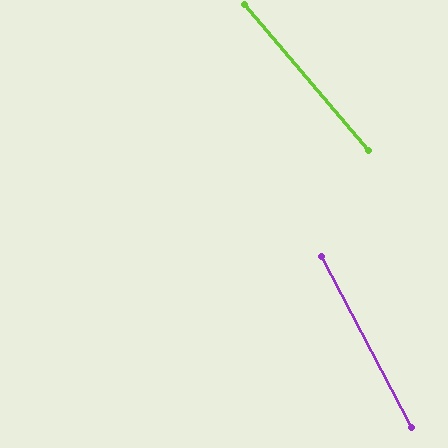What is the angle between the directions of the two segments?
Approximately 13 degrees.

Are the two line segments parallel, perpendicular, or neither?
Neither parallel nor perpendicular — they differ by about 13°.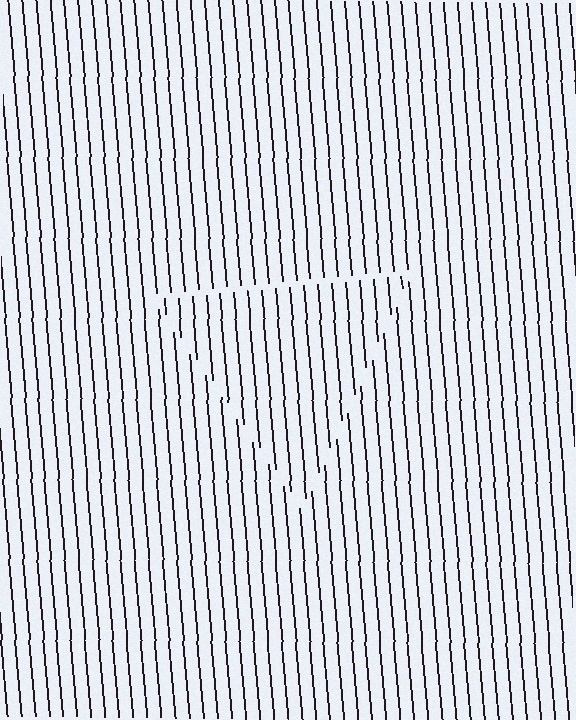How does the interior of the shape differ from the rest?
The interior of the shape contains the same grating, shifted by half a period — the contour is defined by the phase discontinuity where line-ends from the inner and outer gratings abut.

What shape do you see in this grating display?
An illusory triangle. The interior of the shape contains the same grating, shifted by half a period — the contour is defined by the phase discontinuity where line-ends from the inner and outer gratings abut.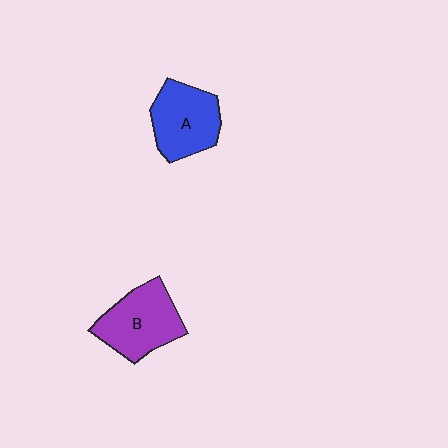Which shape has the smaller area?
Shape A (blue).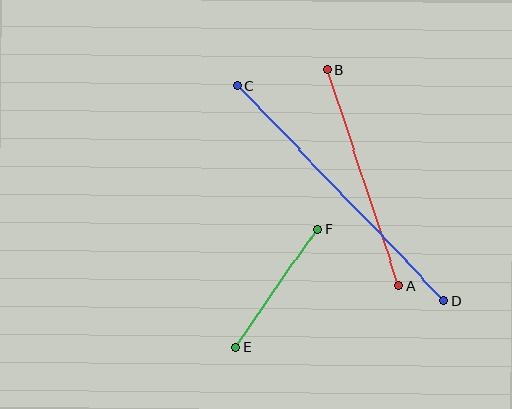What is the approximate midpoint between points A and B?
The midpoint is at approximately (363, 178) pixels.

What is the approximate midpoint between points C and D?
The midpoint is at approximately (341, 193) pixels.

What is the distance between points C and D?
The distance is approximately 298 pixels.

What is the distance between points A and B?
The distance is approximately 228 pixels.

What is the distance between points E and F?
The distance is approximately 144 pixels.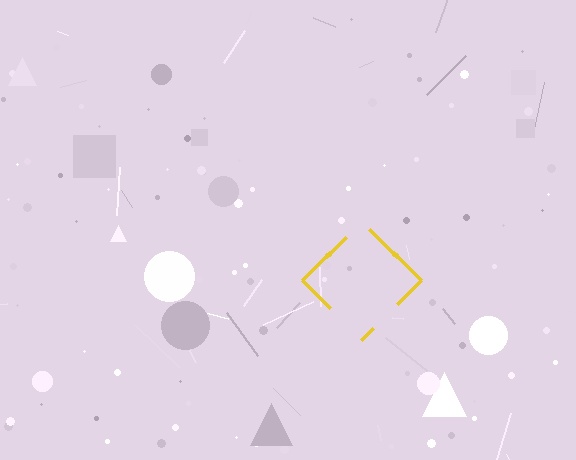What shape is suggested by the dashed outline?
The dashed outline suggests a diamond.